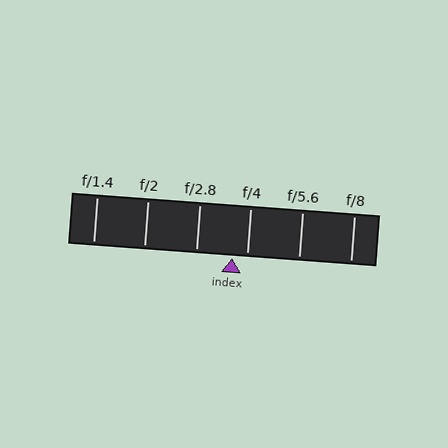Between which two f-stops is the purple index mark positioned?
The index mark is between f/2.8 and f/4.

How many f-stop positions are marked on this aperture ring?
There are 6 f-stop positions marked.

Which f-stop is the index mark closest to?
The index mark is closest to f/4.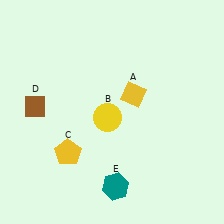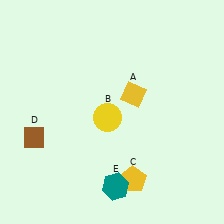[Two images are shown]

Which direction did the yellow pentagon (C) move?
The yellow pentagon (C) moved right.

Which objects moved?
The objects that moved are: the yellow pentagon (C), the brown diamond (D).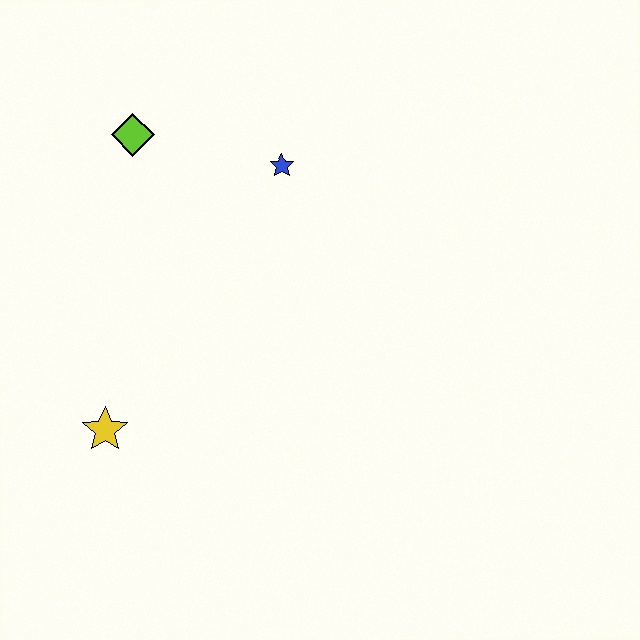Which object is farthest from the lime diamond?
The yellow star is farthest from the lime diamond.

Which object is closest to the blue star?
The lime diamond is closest to the blue star.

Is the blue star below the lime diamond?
Yes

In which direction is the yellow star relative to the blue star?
The yellow star is below the blue star.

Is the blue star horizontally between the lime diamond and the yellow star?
No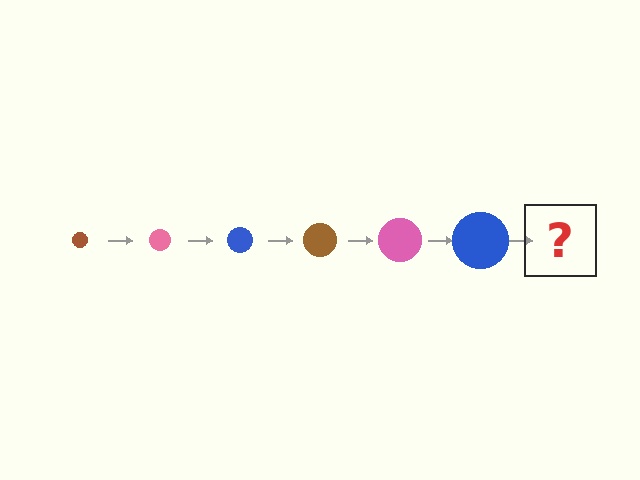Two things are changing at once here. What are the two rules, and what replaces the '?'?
The two rules are that the circle grows larger each step and the color cycles through brown, pink, and blue. The '?' should be a brown circle, larger than the previous one.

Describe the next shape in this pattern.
It should be a brown circle, larger than the previous one.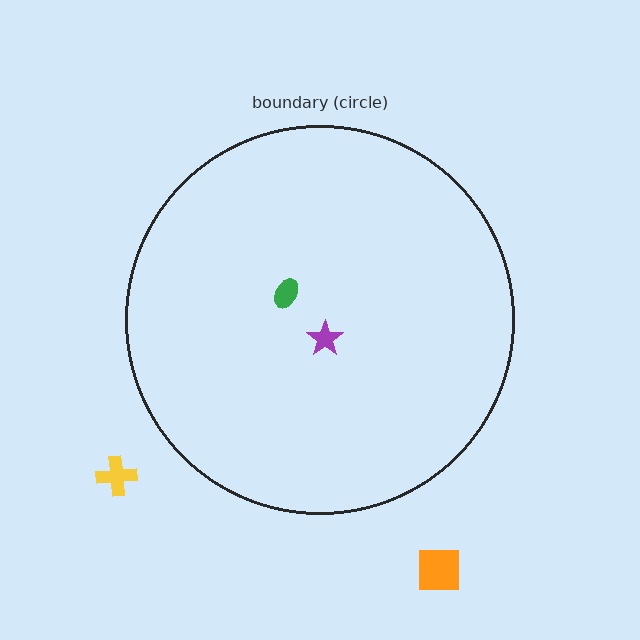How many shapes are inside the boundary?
2 inside, 2 outside.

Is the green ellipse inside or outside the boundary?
Inside.